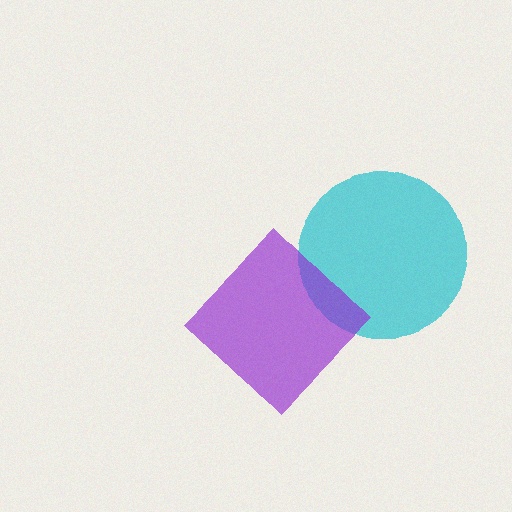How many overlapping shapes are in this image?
There are 2 overlapping shapes in the image.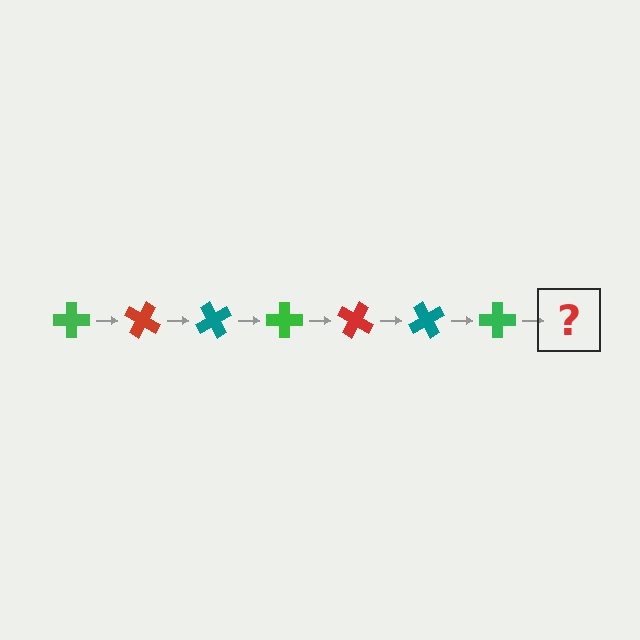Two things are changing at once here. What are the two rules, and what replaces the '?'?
The two rules are that it rotates 30 degrees each step and the color cycles through green, red, and teal. The '?' should be a red cross, rotated 210 degrees from the start.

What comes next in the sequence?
The next element should be a red cross, rotated 210 degrees from the start.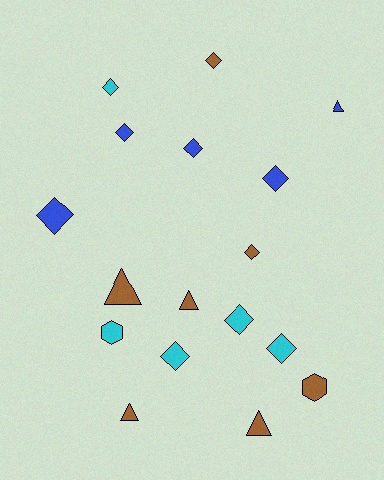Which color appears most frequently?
Brown, with 7 objects.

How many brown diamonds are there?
There are 2 brown diamonds.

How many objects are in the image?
There are 17 objects.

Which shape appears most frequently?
Diamond, with 10 objects.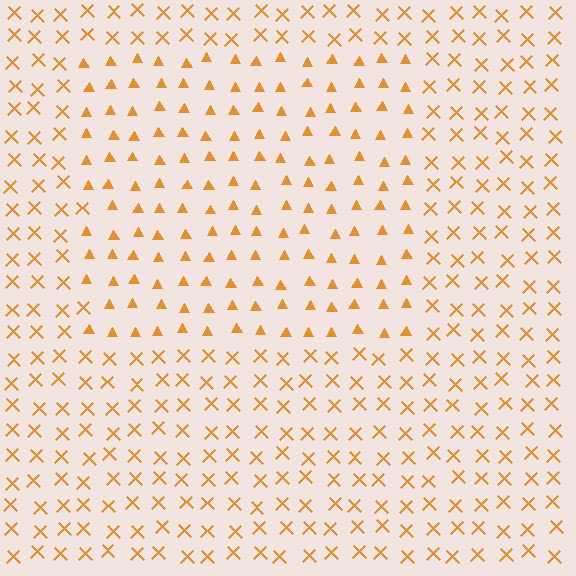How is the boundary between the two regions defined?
The boundary is defined by a change in element shape: triangles inside vs. X marks outside. All elements share the same color and spacing.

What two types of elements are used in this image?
The image uses triangles inside the rectangle region and X marks outside it.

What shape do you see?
I see a rectangle.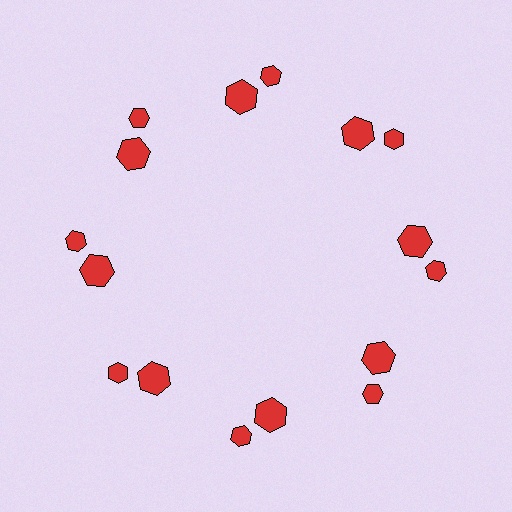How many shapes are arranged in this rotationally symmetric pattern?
There are 16 shapes, arranged in 8 groups of 2.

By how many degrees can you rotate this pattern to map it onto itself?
The pattern maps onto itself every 45 degrees of rotation.